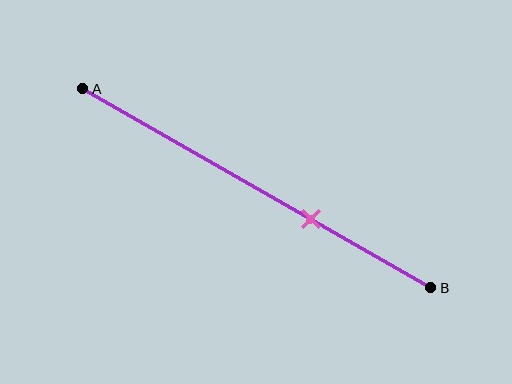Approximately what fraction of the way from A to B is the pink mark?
The pink mark is approximately 65% of the way from A to B.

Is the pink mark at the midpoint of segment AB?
No, the mark is at about 65% from A, not at the 50% midpoint.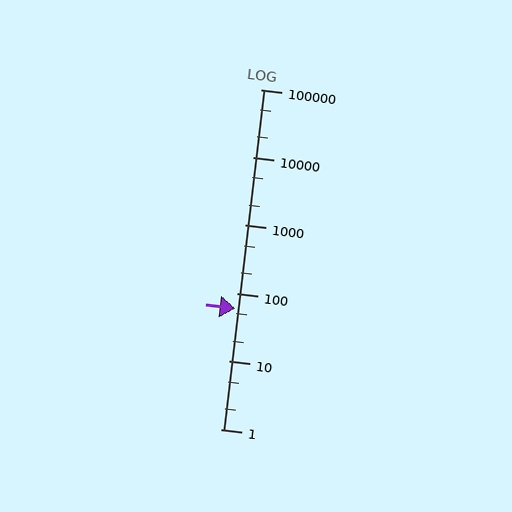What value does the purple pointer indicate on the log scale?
The pointer indicates approximately 59.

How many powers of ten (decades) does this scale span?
The scale spans 5 decades, from 1 to 100000.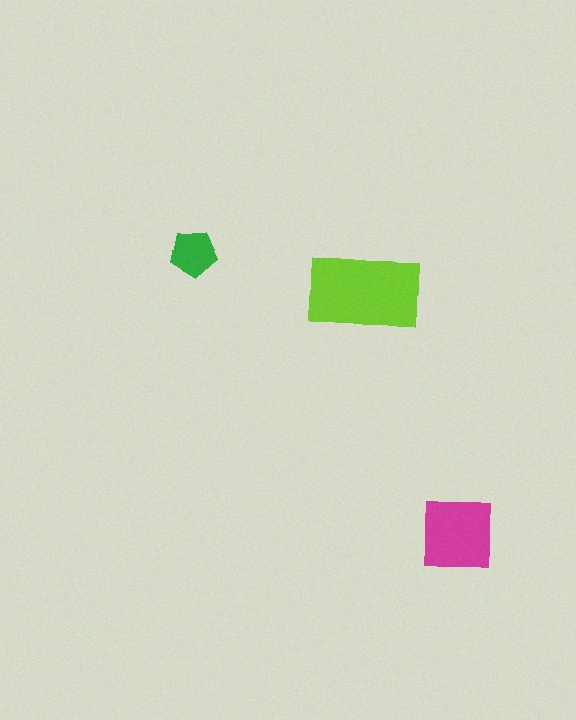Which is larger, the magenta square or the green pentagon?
The magenta square.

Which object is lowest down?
The magenta square is bottommost.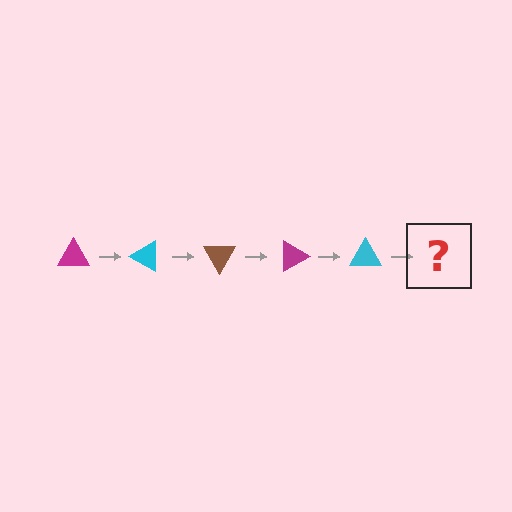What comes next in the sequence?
The next element should be a brown triangle, rotated 150 degrees from the start.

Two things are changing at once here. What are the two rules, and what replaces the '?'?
The two rules are that it rotates 30 degrees each step and the color cycles through magenta, cyan, and brown. The '?' should be a brown triangle, rotated 150 degrees from the start.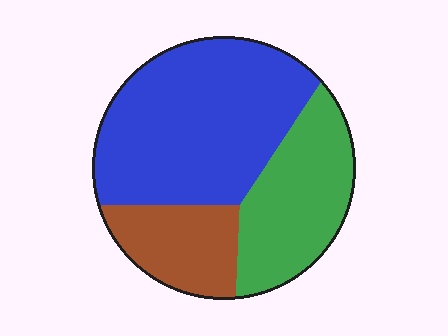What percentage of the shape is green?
Green covers roughly 30% of the shape.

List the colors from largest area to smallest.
From largest to smallest: blue, green, brown.